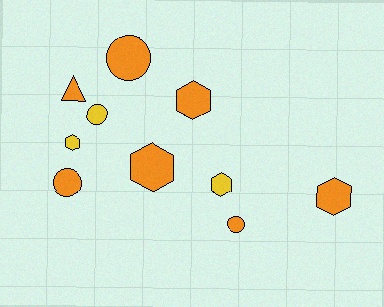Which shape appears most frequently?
Hexagon, with 5 objects.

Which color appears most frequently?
Orange, with 7 objects.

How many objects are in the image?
There are 10 objects.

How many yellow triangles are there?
There are no yellow triangles.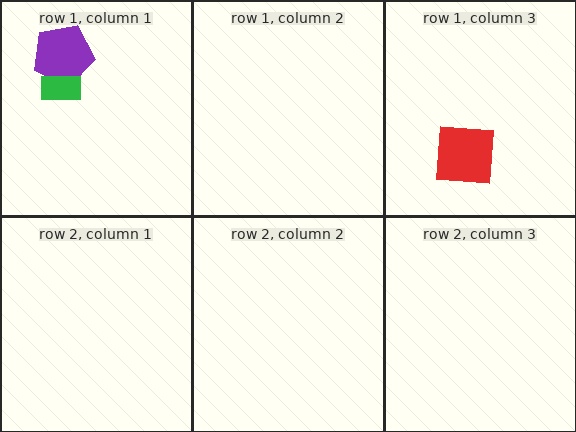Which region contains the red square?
The row 1, column 3 region.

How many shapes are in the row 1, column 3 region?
1.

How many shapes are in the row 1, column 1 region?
2.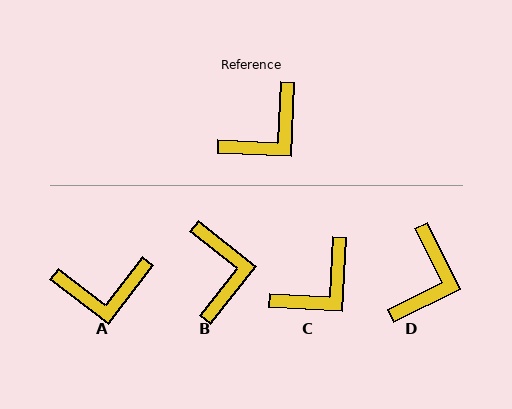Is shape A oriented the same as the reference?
No, it is off by about 35 degrees.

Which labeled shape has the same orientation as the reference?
C.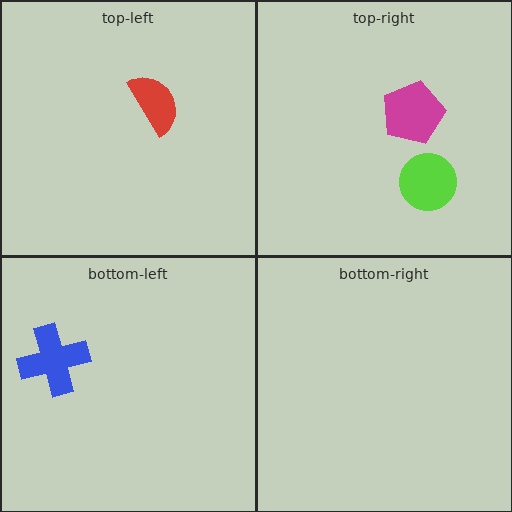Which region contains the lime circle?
The top-right region.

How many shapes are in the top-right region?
2.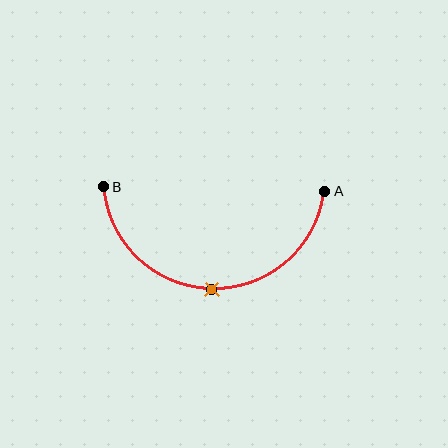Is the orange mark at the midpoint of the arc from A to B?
Yes. The orange mark lies on the arc at equal arc-length from both A and B — it is the arc midpoint.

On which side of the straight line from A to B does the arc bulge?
The arc bulges below the straight line connecting A and B.